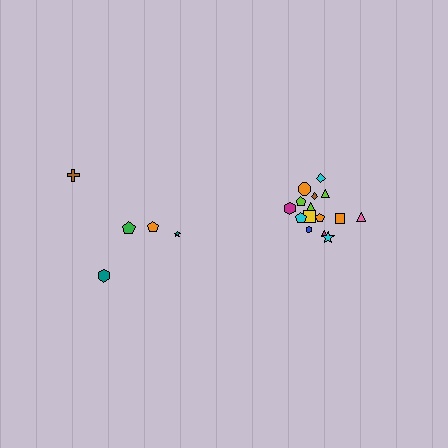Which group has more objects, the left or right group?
The right group.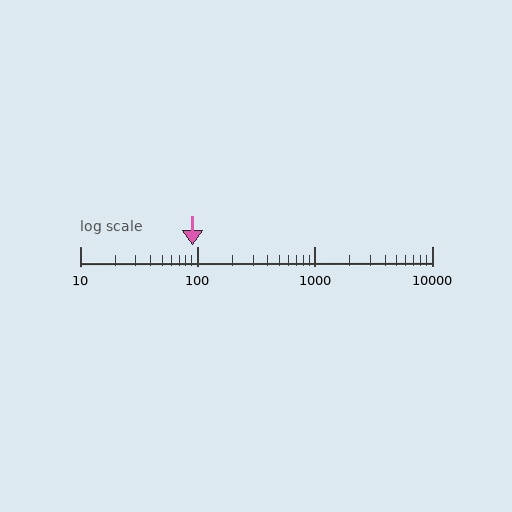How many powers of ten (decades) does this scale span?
The scale spans 3 decades, from 10 to 10000.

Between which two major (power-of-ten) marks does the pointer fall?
The pointer is between 10 and 100.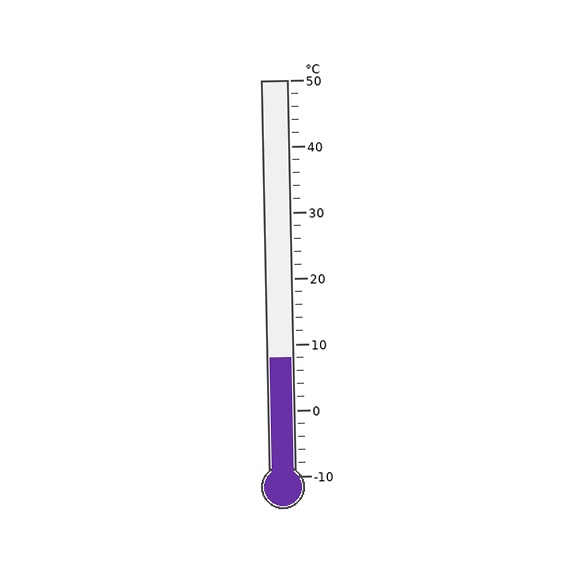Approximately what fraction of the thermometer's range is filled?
The thermometer is filled to approximately 30% of its range.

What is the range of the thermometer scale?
The thermometer scale ranges from -10°C to 50°C.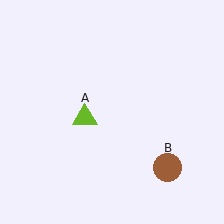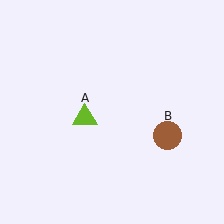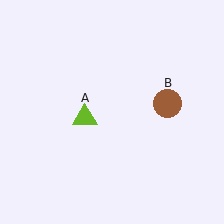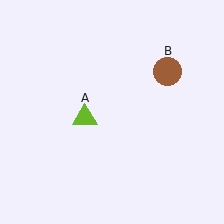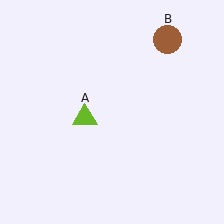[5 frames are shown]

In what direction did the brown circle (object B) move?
The brown circle (object B) moved up.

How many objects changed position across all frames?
1 object changed position: brown circle (object B).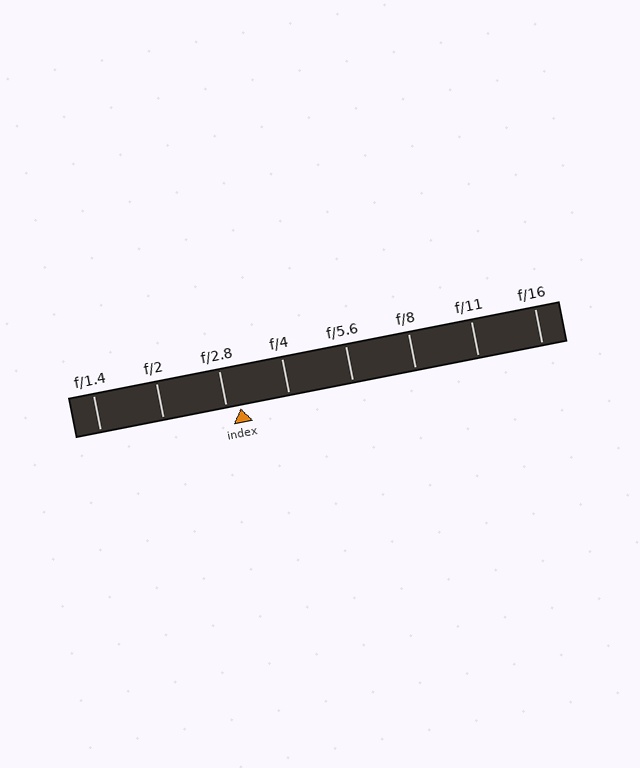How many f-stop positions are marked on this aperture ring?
There are 8 f-stop positions marked.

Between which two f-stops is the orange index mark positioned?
The index mark is between f/2.8 and f/4.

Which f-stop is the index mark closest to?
The index mark is closest to f/2.8.